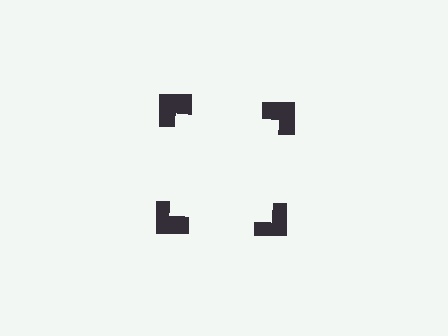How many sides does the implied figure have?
4 sides.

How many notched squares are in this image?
There are 4 — one at each vertex of the illusory square.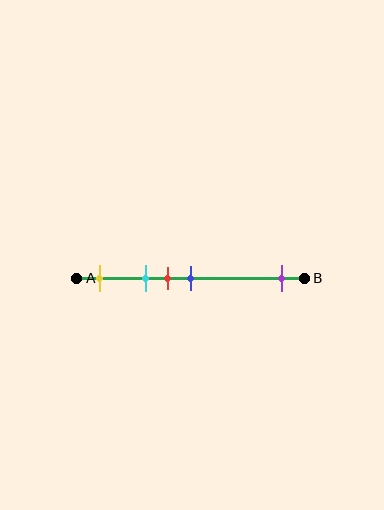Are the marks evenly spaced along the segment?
No, the marks are not evenly spaced.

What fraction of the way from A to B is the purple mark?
The purple mark is approximately 90% (0.9) of the way from A to B.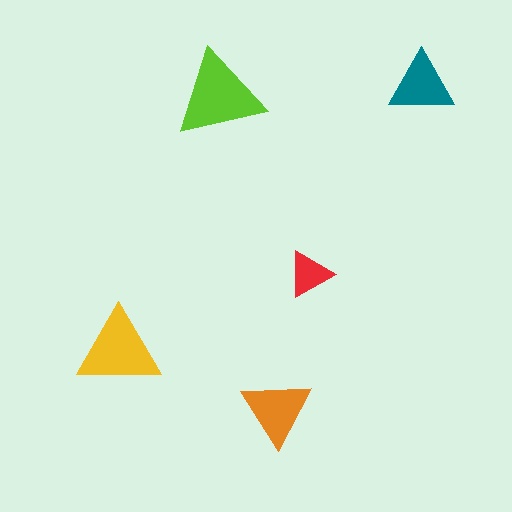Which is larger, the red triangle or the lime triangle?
The lime one.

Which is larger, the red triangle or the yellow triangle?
The yellow one.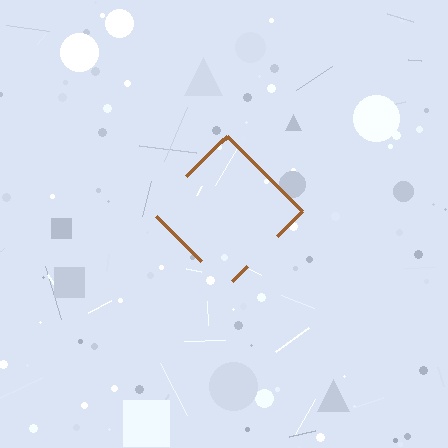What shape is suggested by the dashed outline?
The dashed outline suggests a diamond.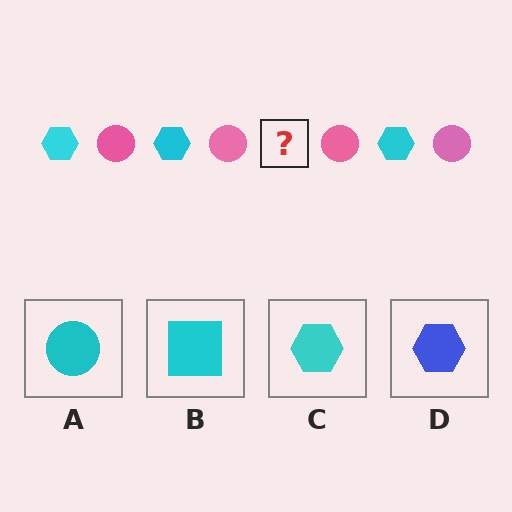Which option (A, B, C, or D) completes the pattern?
C.